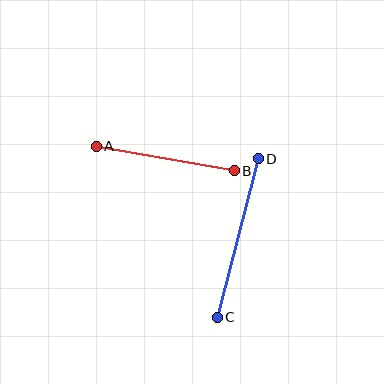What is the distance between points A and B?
The distance is approximately 140 pixels.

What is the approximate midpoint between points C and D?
The midpoint is at approximately (238, 238) pixels.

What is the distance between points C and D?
The distance is approximately 164 pixels.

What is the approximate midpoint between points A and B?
The midpoint is at approximately (165, 159) pixels.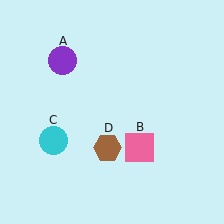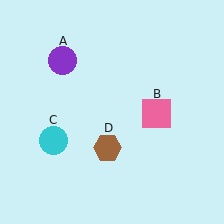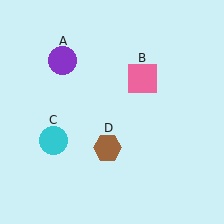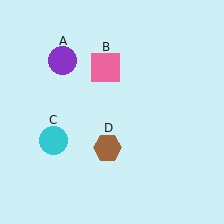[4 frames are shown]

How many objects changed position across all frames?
1 object changed position: pink square (object B).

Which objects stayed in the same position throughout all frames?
Purple circle (object A) and cyan circle (object C) and brown hexagon (object D) remained stationary.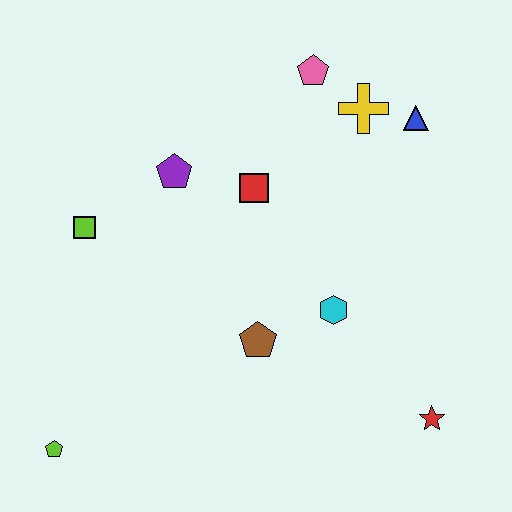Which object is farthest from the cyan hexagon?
The lime pentagon is farthest from the cyan hexagon.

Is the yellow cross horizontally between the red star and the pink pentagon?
Yes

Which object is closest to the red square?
The purple pentagon is closest to the red square.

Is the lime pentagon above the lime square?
No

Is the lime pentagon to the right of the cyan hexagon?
No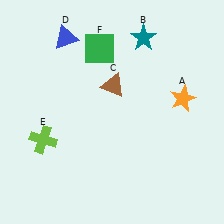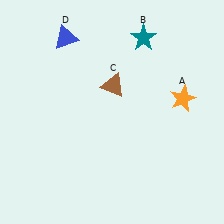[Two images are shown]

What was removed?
The lime cross (E), the green square (F) were removed in Image 2.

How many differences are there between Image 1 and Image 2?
There are 2 differences between the two images.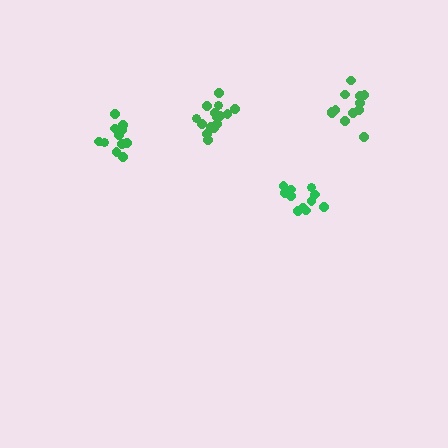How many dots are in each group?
Group 1: 11 dots, Group 2: 12 dots, Group 3: 16 dots, Group 4: 11 dots (50 total).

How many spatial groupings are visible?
There are 4 spatial groupings.